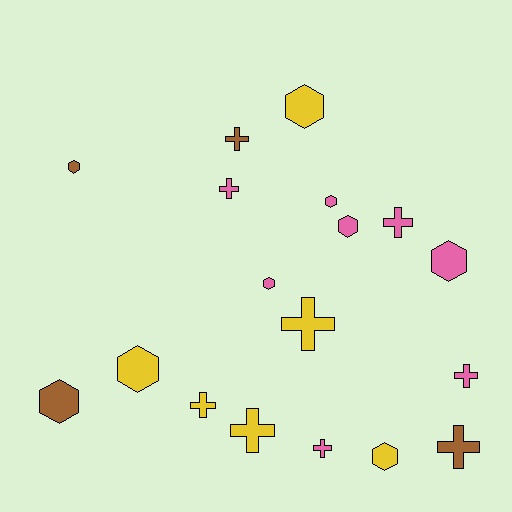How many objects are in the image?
There are 18 objects.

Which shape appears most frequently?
Cross, with 9 objects.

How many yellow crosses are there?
There are 3 yellow crosses.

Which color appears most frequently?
Pink, with 8 objects.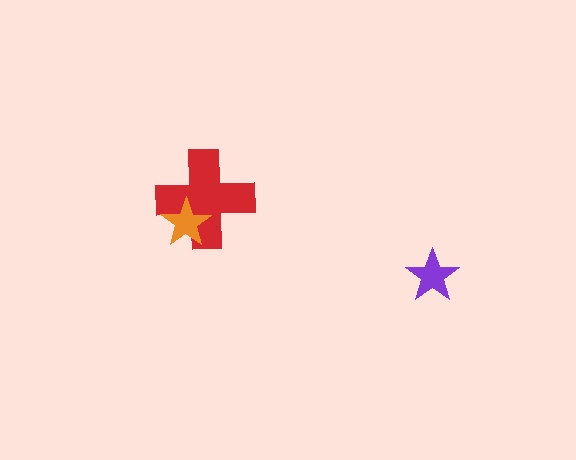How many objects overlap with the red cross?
1 object overlaps with the red cross.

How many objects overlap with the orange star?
1 object overlaps with the orange star.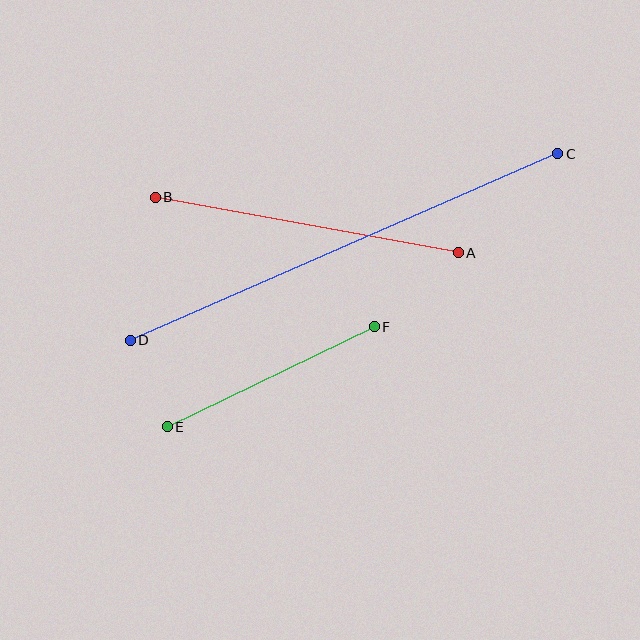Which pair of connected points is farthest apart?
Points C and D are farthest apart.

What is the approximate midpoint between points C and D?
The midpoint is at approximately (344, 247) pixels.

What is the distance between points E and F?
The distance is approximately 230 pixels.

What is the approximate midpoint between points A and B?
The midpoint is at approximately (307, 225) pixels.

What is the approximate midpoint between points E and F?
The midpoint is at approximately (271, 377) pixels.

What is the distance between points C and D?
The distance is approximately 467 pixels.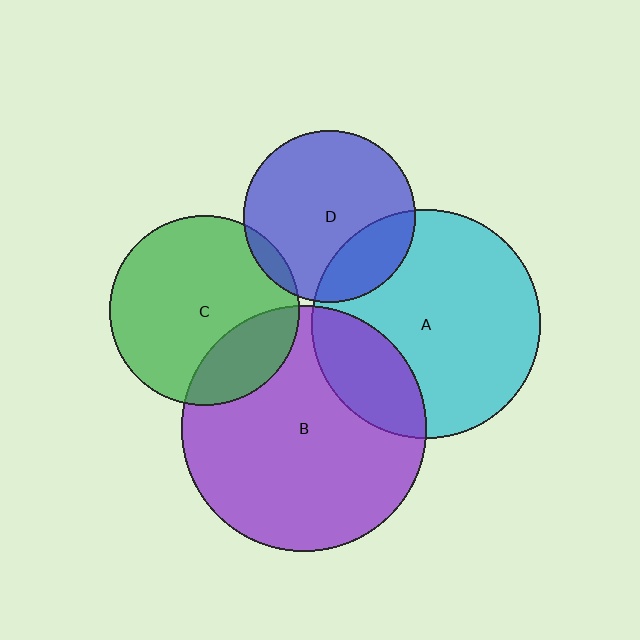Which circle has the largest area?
Circle B (purple).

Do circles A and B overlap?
Yes.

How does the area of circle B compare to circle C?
Approximately 1.7 times.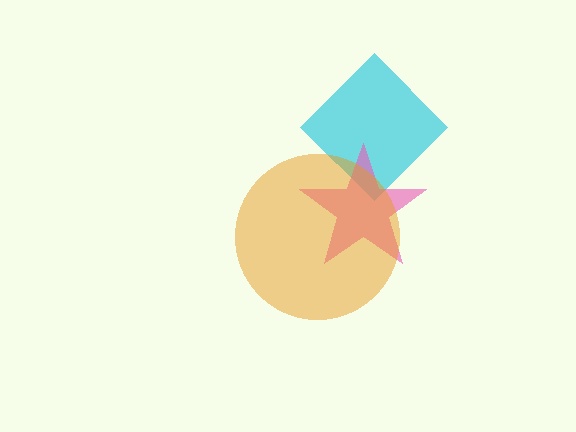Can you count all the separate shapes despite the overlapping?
Yes, there are 3 separate shapes.